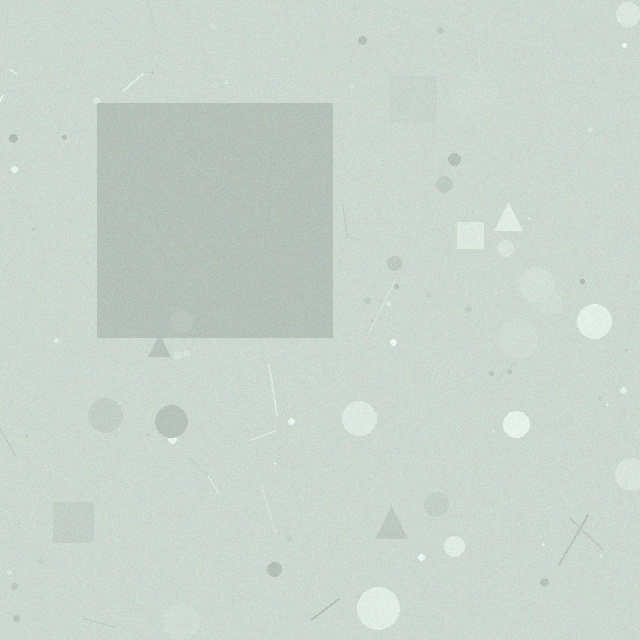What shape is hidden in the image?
A square is hidden in the image.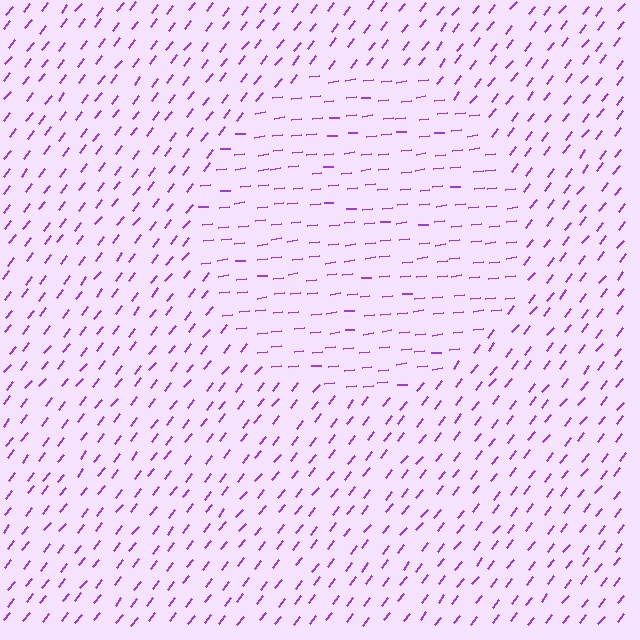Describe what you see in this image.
The image is filled with small purple line segments. A circle region in the image has lines oriented differently from the surrounding lines, creating a visible texture boundary.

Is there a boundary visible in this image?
Yes, there is a texture boundary formed by a change in line orientation.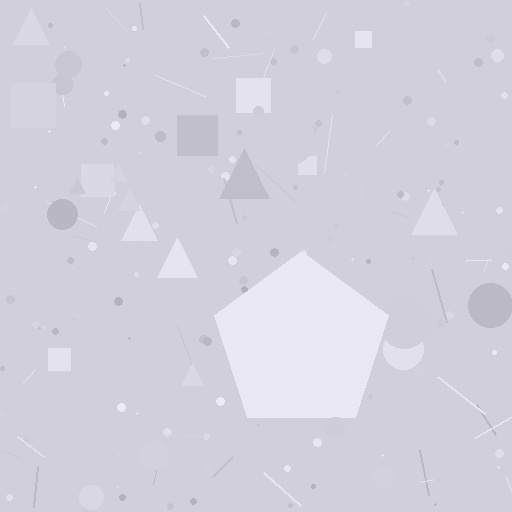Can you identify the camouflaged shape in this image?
The camouflaged shape is a pentagon.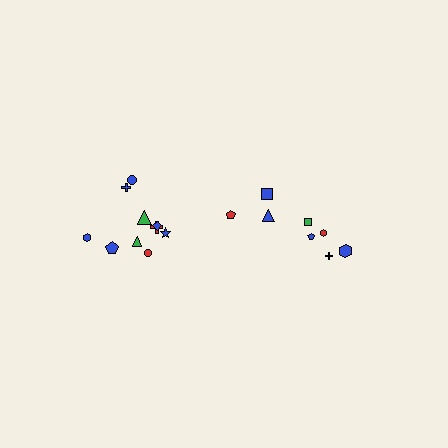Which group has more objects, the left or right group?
The left group.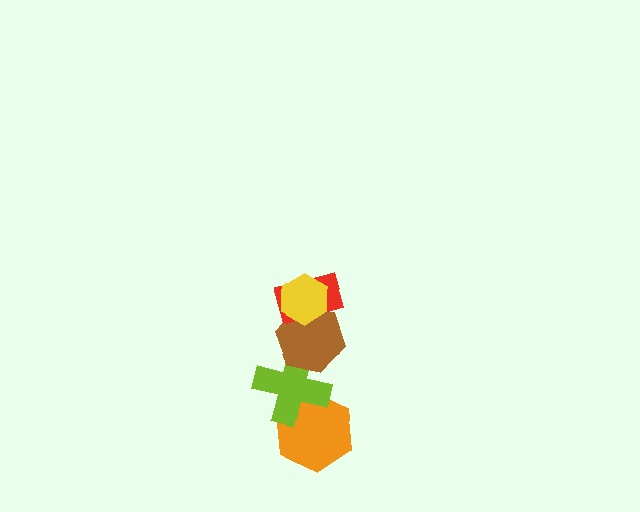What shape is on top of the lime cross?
The brown hexagon is on top of the lime cross.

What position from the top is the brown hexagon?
The brown hexagon is 3rd from the top.